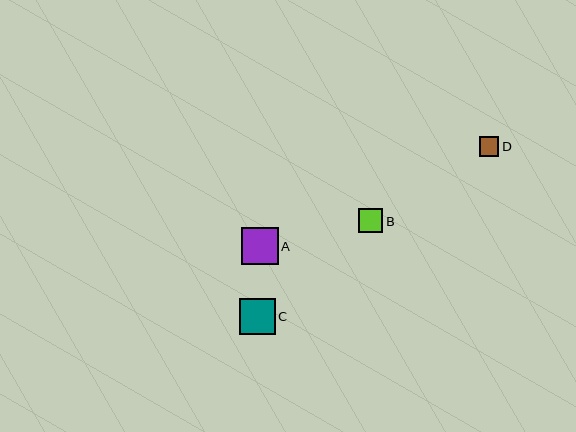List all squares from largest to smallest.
From largest to smallest: A, C, B, D.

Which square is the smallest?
Square D is the smallest with a size of approximately 20 pixels.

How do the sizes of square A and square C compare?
Square A and square C are approximately the same size.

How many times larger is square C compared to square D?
Square C is approximately 1.8 times the size of square D.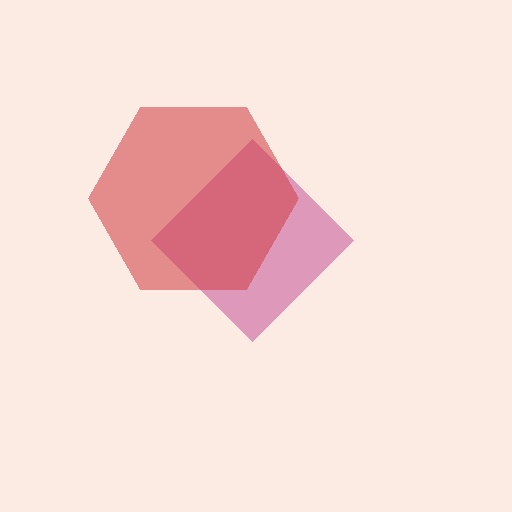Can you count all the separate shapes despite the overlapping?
Yes, there are 2 separate shapes.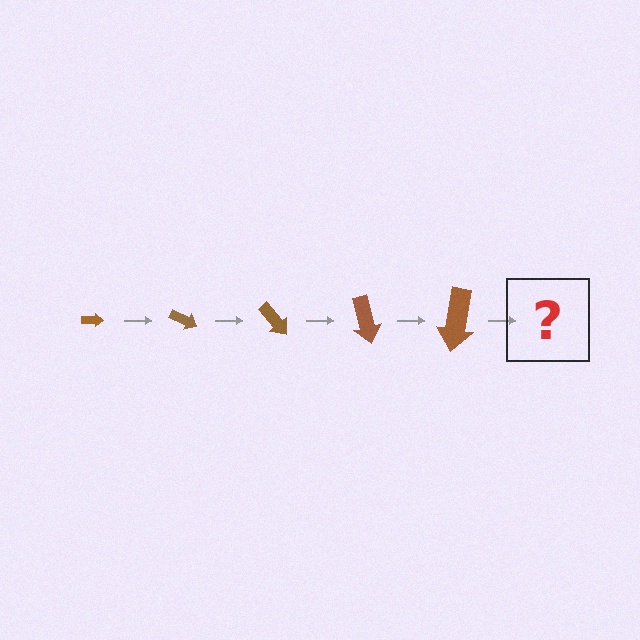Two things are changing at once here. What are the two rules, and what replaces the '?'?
The two rules are that the arrow grows larger each step and it rotates 25 degrees each step. The '?' should be an arrow, larger than the previous one and rotated 125 degrees from the start.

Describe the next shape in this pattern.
It should be an arrow, larger than the previous one and rotated 125 degrees from the start.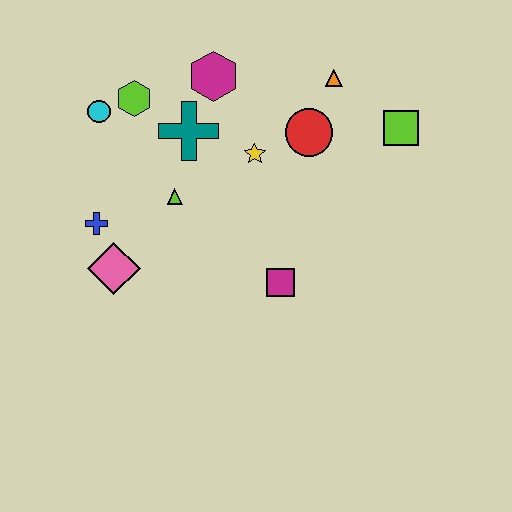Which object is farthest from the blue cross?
The lime square is farthest from the blue cross.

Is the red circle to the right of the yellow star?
Yes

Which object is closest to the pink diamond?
The blue cross is closest to the pink diamond.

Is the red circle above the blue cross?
Yes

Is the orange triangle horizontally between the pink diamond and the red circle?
No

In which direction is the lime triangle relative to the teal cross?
The lime triangle is below the teal cross.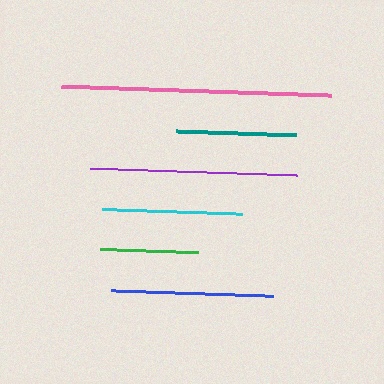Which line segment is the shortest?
The green line is the shortest at approximately 98 pixels.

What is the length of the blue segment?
The blue segment is approximately 161 pixels long.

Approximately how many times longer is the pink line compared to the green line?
The pink line is approximately 2.7 times the length of the green line.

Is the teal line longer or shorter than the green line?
The teal line is longer than the green line.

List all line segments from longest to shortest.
From longest to shortest: pink, purple, blue, cyan, teal, green.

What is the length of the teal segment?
The teal segment is approximately 120 pixels long.